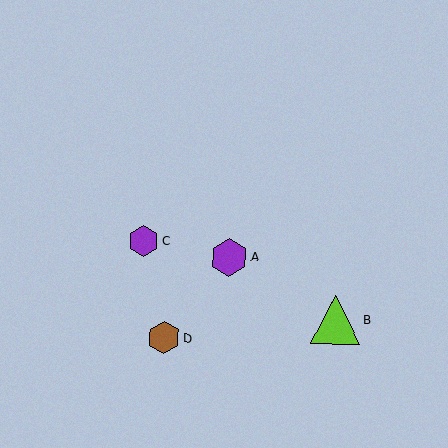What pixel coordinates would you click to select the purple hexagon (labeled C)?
Click at (143, 241) to select the purple hexagon C.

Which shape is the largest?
The lime triangle (labeled B) is the largest.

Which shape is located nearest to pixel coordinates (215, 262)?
The purple hexagon (labeled A) at (229, 258) is nearest to that location.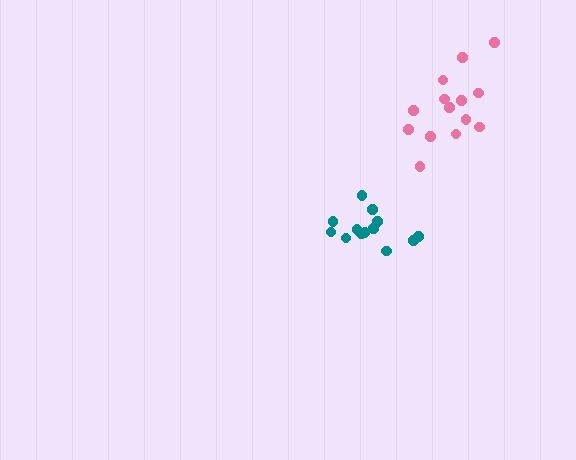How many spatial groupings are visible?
There are 2 spatial groupings.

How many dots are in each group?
Group 1: 13 dots, Group 2: 14 dots (27 total).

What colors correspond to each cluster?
The clusters are colored: teal, pink.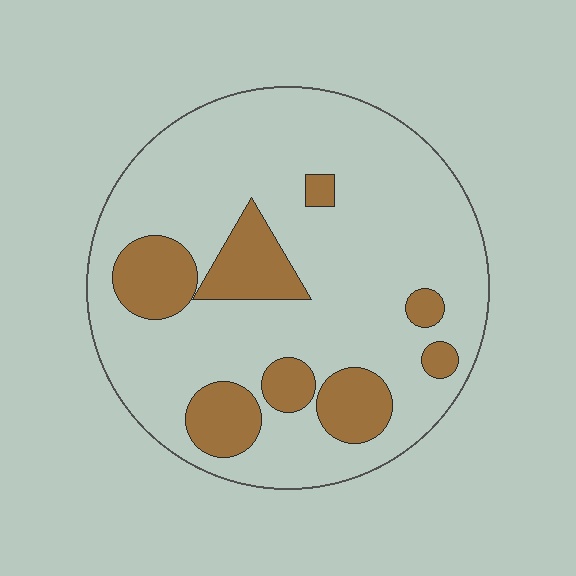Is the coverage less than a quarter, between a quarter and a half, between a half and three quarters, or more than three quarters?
Less than a quarter.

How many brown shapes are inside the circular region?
8.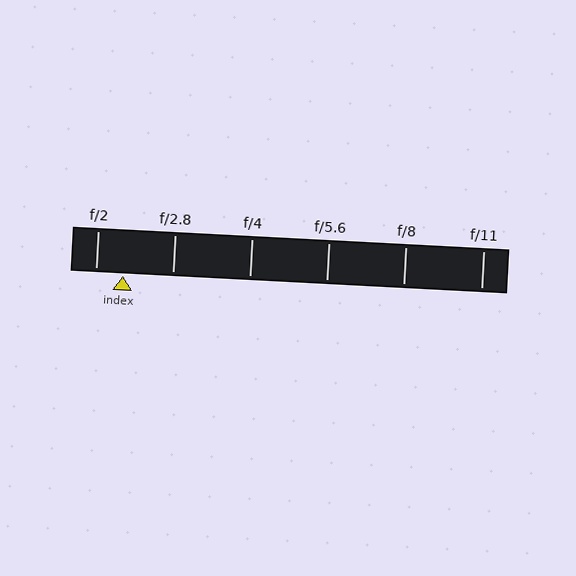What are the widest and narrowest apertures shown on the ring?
The widest aperture shown is f/2 and the narrowest is f/11.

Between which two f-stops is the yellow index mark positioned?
The index mark is between f/2 and f/2.8.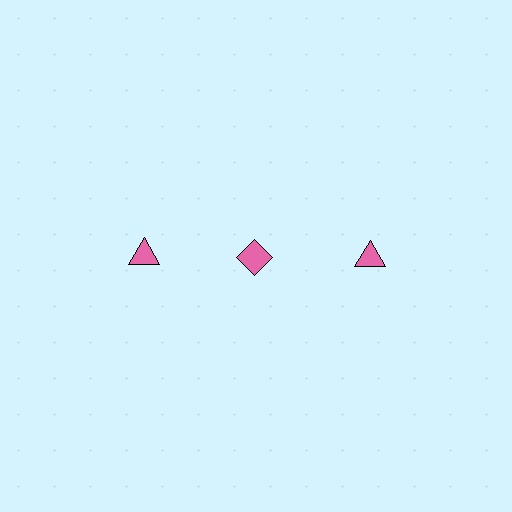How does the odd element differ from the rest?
It has a different shape: diamond instead of triangle.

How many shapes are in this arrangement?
There are 3 shapes arranged in a grid pattern.